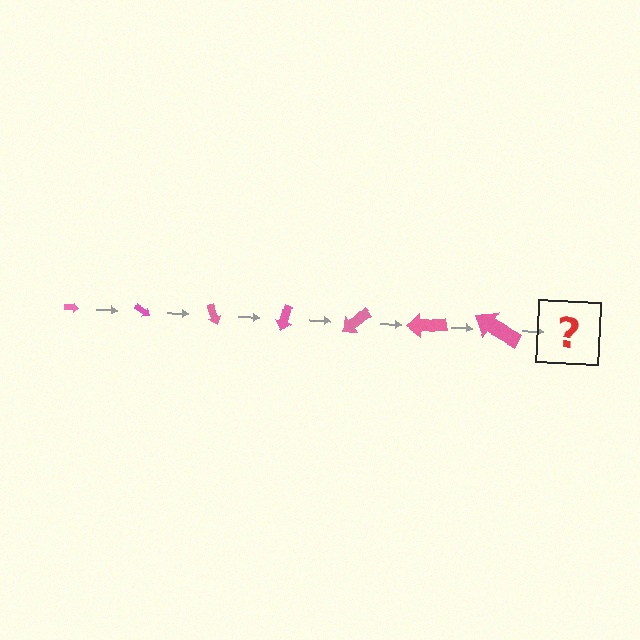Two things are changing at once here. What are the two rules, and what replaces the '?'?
The two rules are that the arrow grows larger each step and it rotates 35 degrees each step. The '?' should be an arrow, larger than the previous one and rotated 245 degrees from the start.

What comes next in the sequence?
The next element should be an arrow, larger than the previous one and rotated 245 degrees from the start.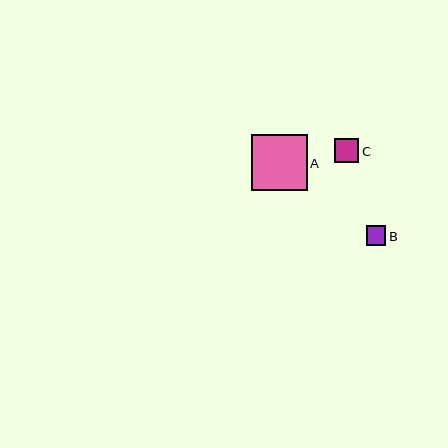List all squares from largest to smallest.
From largest to smallest: A, C, B.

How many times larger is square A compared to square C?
Square A is approximately 2.3 times the size of square C.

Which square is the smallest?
Square B is the smallest with a size of approximately 19 pixels.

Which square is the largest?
Square A is the largest with a size of approximately 56 pixels.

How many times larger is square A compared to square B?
Square A is approximately 2.9 times the size of square B.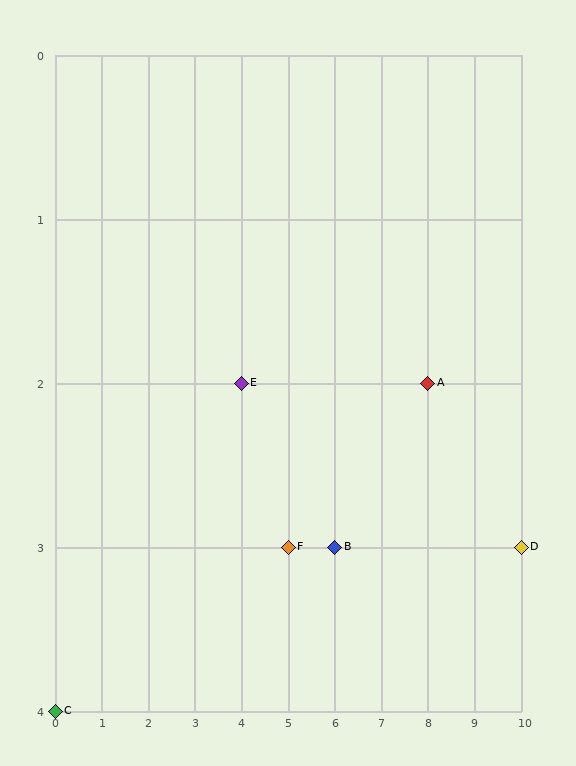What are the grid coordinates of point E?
Point E is at grid coordinates (4, 2).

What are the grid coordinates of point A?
Point A is at grid coordinates (8, 2).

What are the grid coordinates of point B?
Point B is at grid coordinates (6, 3).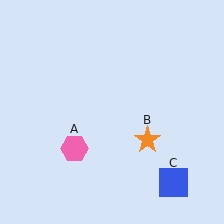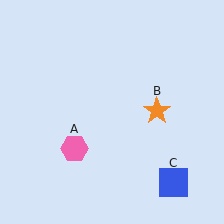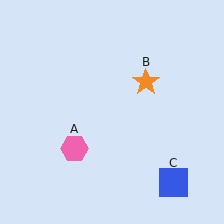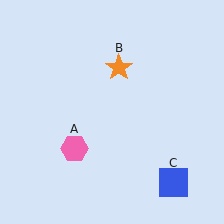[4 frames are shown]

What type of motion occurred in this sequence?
The orange star (object B) rotated counterclockwise around the center of the scene.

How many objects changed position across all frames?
1 object changed position: orange star (object B).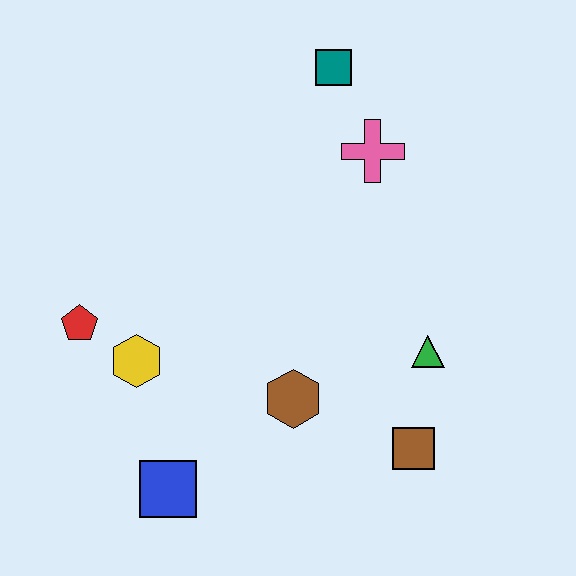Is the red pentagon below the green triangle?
No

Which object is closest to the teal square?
The pink cross is closest to the teal square.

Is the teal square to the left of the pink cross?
Yes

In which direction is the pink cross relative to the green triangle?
The pink cross is above the green triangle.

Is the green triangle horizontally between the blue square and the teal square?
No